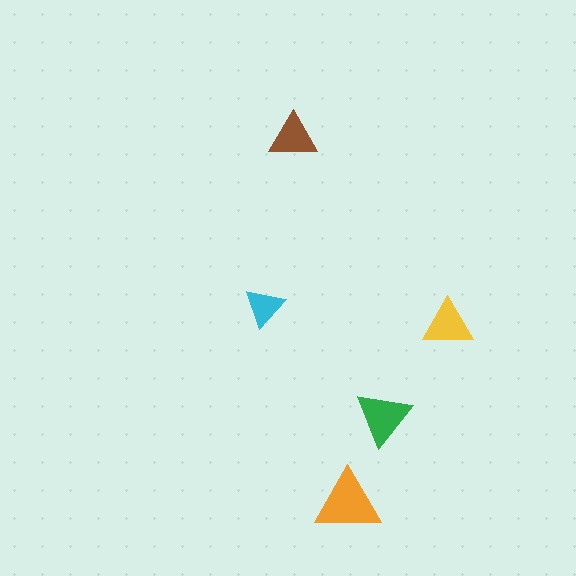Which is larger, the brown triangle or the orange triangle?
The orange one.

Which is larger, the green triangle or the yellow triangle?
The green one.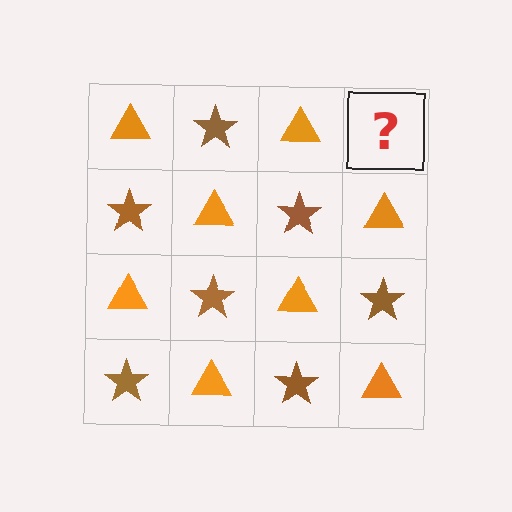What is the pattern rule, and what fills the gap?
The rule is that it alternates orange triangle and brown star in a checkerboard pattern. The gap should be filled with a brown star.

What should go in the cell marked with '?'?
The missing cell should contain a brown star.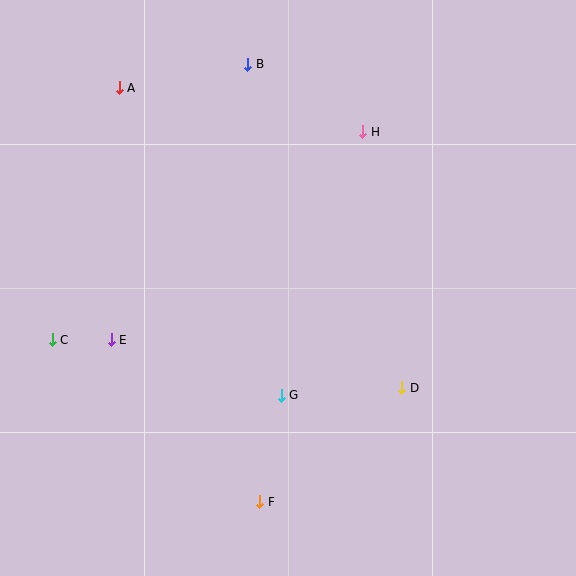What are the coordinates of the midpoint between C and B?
The midpoint between C and B is at (150, 202).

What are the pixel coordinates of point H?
Point H is at (363, 132).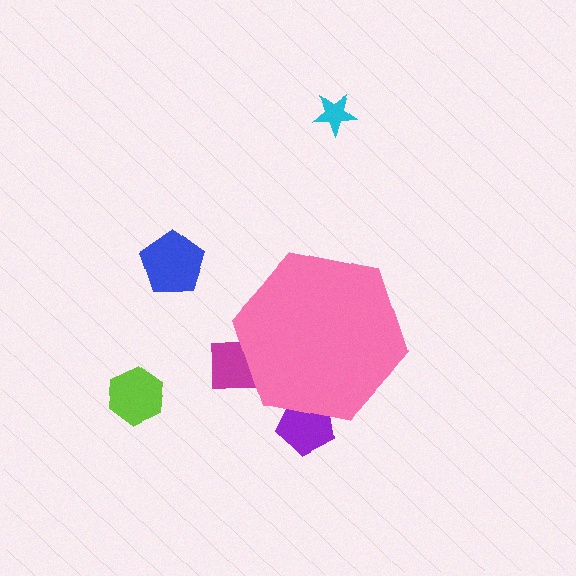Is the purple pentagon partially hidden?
Yes, the purple pentagon is partially hidden behind the pink hexagon.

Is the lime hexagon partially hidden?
No, the lime hexagon is fully visible.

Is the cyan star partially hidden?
No, the cyan star is fully visible.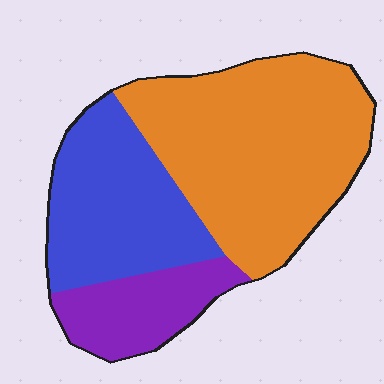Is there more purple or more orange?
Orange.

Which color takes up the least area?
Purple, at roughly 15%.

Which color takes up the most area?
Orange, at roughly 50%.